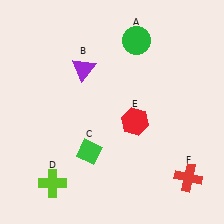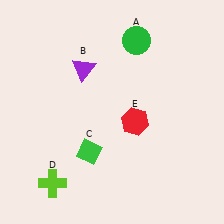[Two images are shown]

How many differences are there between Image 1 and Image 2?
There is 1 difference between the two images.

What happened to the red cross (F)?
The red cross (F) was removed in Image 2. It was in the bottom-right area of Image 1.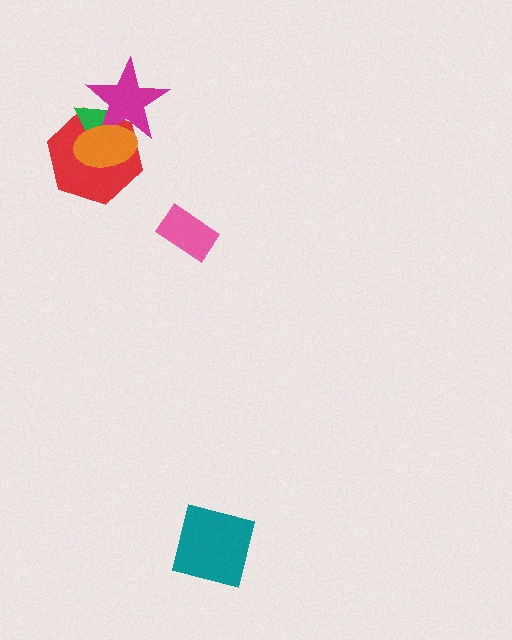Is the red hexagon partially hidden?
Yes, it is partially covered by another shape.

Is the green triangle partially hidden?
Yes, it is partially covered by another shape.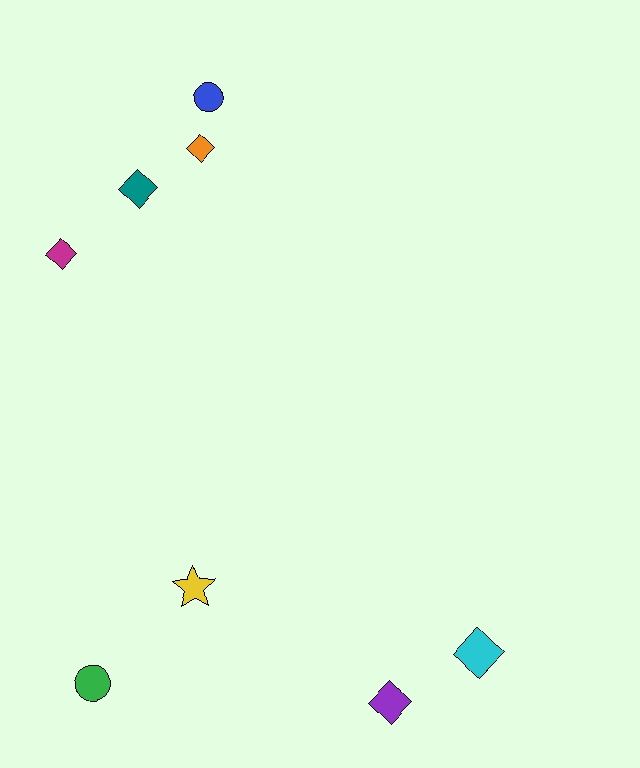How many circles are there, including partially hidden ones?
There are 2 circles.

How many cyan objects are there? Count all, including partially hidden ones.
There is 1 cyan object.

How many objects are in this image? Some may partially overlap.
There are 8 objects.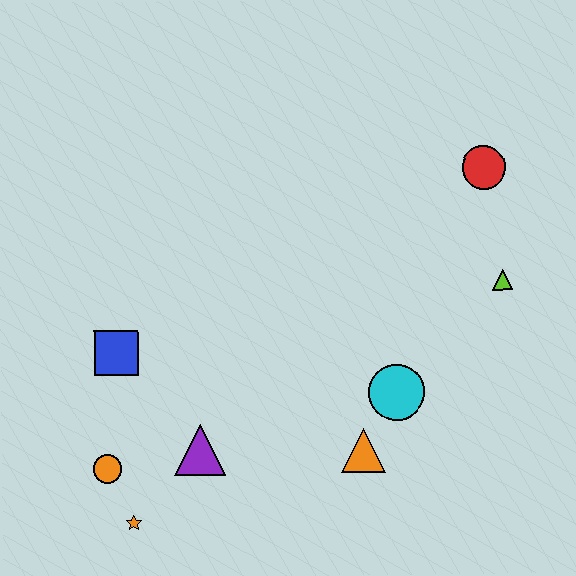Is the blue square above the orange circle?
Yes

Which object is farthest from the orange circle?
The red circle is farthest from the orange circle.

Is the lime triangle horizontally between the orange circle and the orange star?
No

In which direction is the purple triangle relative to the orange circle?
The purple triangle is to the right of the orange circle.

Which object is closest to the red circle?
The lime triangle is closest to the red circle.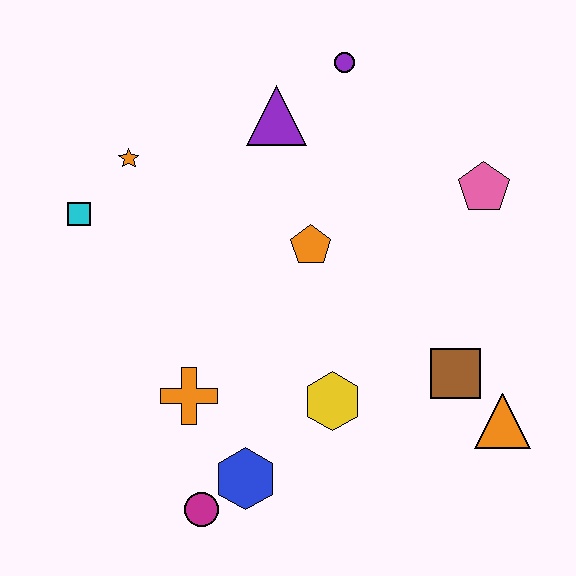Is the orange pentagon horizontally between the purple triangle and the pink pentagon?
Yes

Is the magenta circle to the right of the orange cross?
Yes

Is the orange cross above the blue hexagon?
Yes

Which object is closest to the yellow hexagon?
The blue hexagon is closest to the yellow hexagon.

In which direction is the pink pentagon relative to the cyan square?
The pink pentagon is to the right of the cyan square.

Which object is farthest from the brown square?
The cyan square is farthest from the brown square.